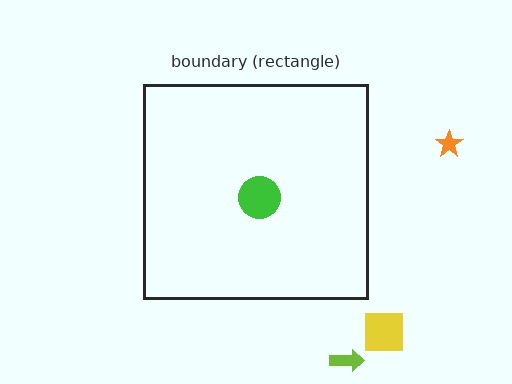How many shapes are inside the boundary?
2 inside, 3 outside.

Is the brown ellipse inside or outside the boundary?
Inside.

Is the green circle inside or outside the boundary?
Inside.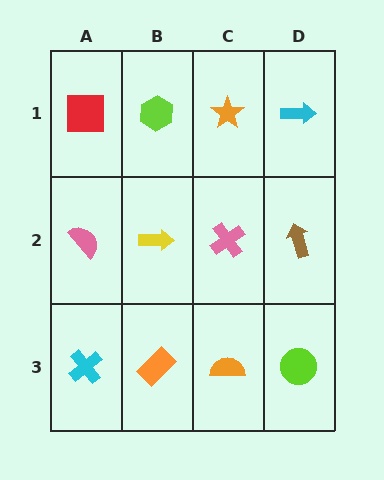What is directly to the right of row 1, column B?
An orange star.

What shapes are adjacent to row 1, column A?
A pink semicircle (row 2, column A), a lime hexagon (row 1, column B).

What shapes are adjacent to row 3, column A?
A pink semicircle (row 2, column A), an orange rectangle (row 3, column B).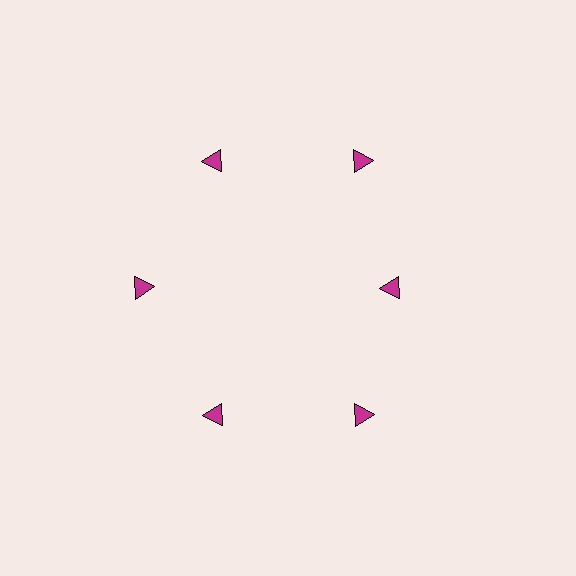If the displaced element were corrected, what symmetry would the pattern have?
It would have 6-fold rotational symmetry — the pattern would map onto itself every 60 degrees.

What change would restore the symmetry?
The symmetry would be restored by moving it outward, back onto the ring so that all 6 triangles sit at equal angles and equal distance from the center.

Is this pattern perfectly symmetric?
No. The 6 magenta triangles are arranged in a ring, but one element near the 3 o'clock position is pulled inward toward the center, breaking the 6-fold rotational symmetry.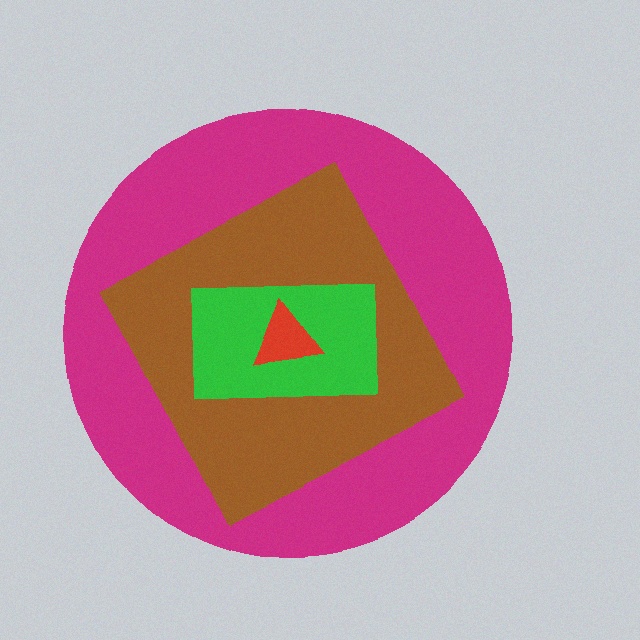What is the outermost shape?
The magenta circle.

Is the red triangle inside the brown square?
Yes.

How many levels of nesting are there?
4.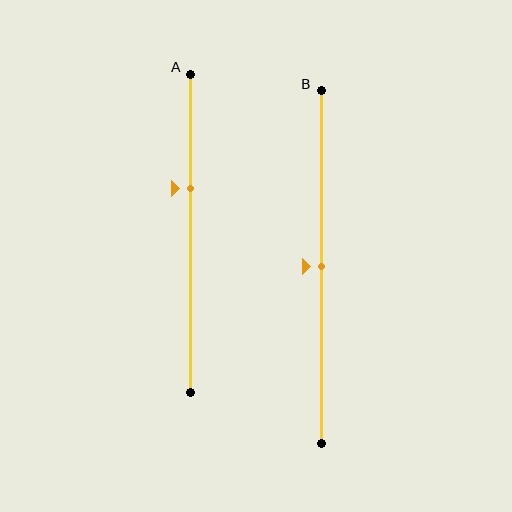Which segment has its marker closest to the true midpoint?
Segment B has its marker closest to the true midpoint.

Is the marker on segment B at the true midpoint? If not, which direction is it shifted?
Yes, the marker on segment B is at the true midpoint.